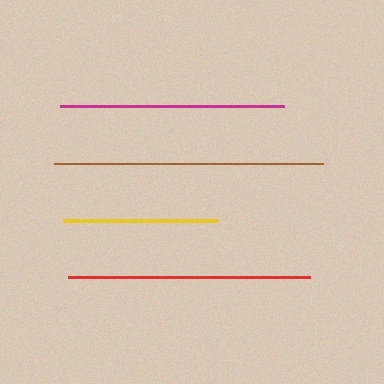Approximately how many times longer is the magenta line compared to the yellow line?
The magenta line is approximately 1.4 times the length of the yellow line.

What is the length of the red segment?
The red segment is approximately 242 pixels long.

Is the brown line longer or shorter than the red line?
The brown line is longer than the red line.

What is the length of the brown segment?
The brown segment is approximately 269 pixels long.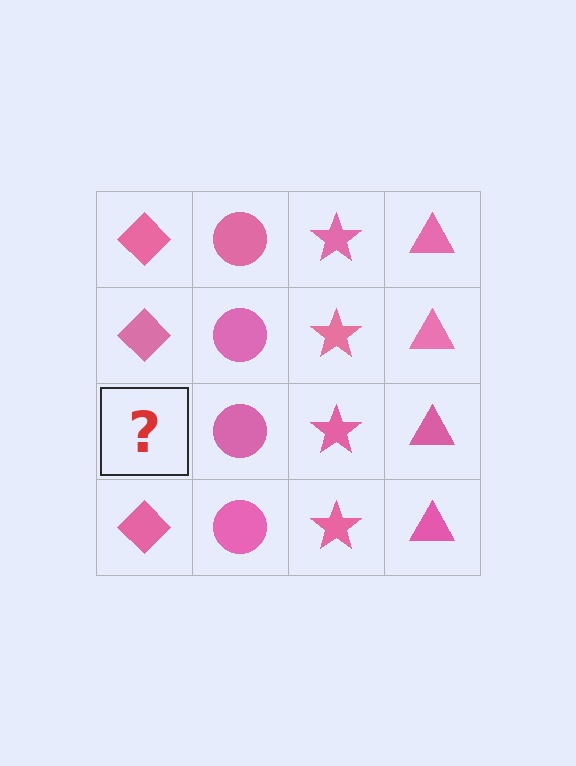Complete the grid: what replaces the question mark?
The question mark should be replaced with a pink diamond.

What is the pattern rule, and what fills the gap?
The rule is that each column has a consistent shape. The gap should be filled with a pink diamond.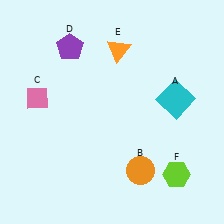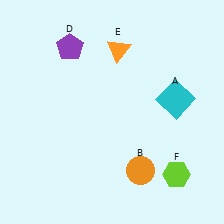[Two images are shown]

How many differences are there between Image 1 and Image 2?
There is 1 difference between the two images.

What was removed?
The pink diamond (C) was removed in Image 2.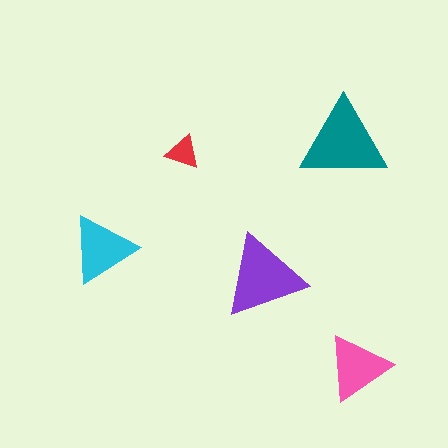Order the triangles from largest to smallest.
the teal one, the purple one, the cyan one, the pink one, the red one.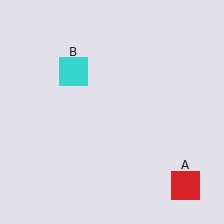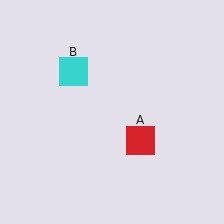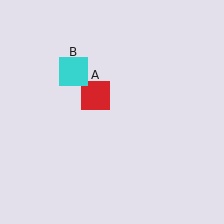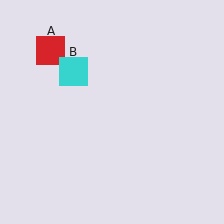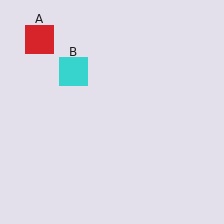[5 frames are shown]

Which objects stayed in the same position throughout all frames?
Cyan square (object B) remained stationary.